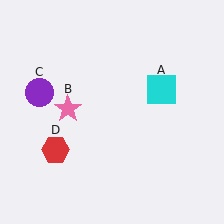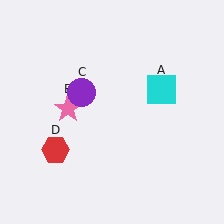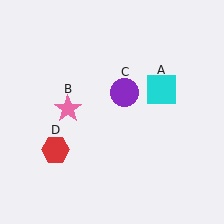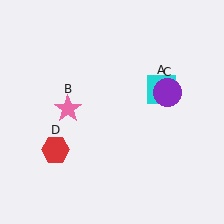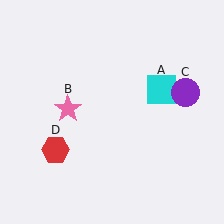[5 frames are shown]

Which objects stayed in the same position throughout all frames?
Cyan square (object A) and pink star (object B) and red hexagon (object D) remained stationary.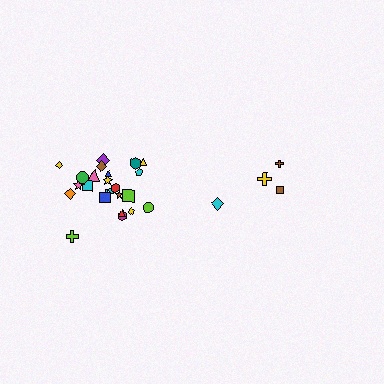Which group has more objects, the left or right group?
The left group.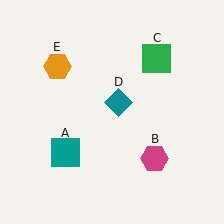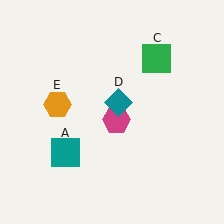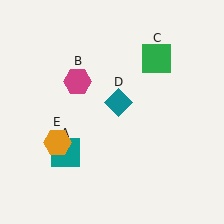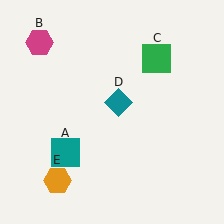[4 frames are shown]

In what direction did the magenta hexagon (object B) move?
The magenta hexagon (object B) moved up and to the left.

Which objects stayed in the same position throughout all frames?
Teal square (object A) and green square (object C) and teal diamond (object D) remained stationary.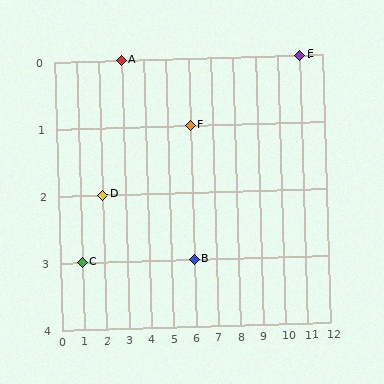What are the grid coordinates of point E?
Point E is at grid coordinates (11, 0).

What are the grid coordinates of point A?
Point A is at grid coordinates (3, 0).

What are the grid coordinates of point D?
Point D is at grid coordinates (2, 2).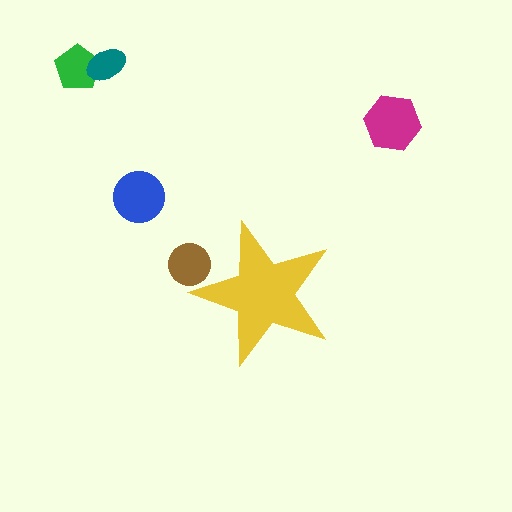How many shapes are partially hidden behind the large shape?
1 shape is partially hidden.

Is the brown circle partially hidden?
Yes, the brown circle is partially hidden behind the yellow star.